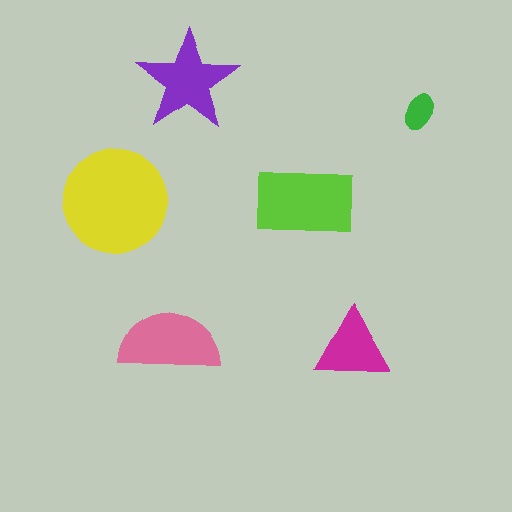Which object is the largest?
The yellow circle.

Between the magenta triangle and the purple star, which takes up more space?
The purple star.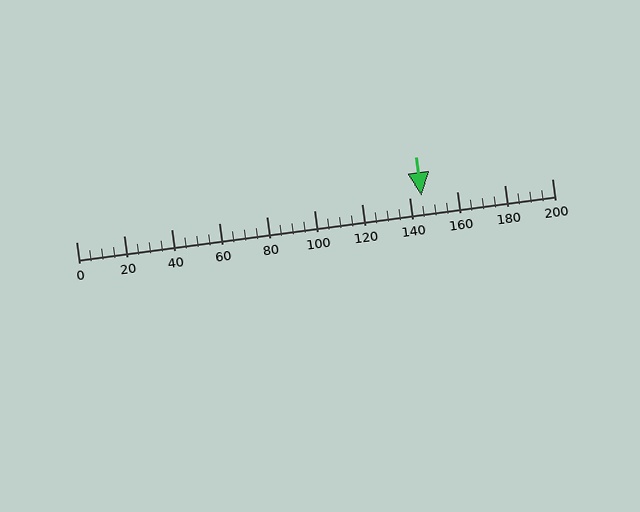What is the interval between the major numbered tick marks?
The major tick marks are spaced 20 units apart.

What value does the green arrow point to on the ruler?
The green arrow points to approximately 145.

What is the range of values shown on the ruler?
The ruler shows values from 0 to 200.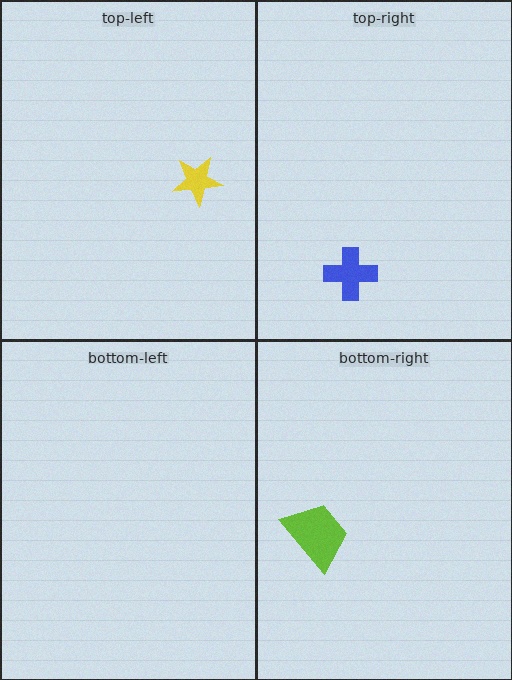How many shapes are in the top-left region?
1.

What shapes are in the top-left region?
The yellow star.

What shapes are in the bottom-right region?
The lime trapezoid.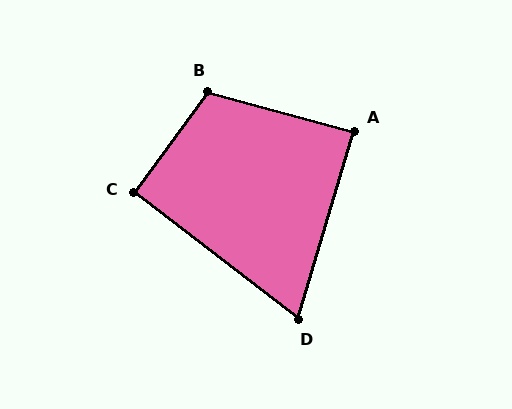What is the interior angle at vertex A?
Approximately 89 degrees (approximately right).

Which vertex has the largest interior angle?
B, at approximately 111 degrees.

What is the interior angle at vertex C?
Approximately 91 degrees (approximately right).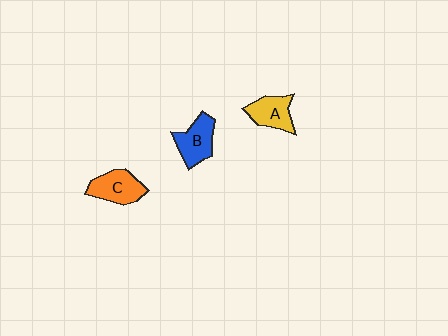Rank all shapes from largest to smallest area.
From largest to smallest: C (orange), B (blue), A (yellow).